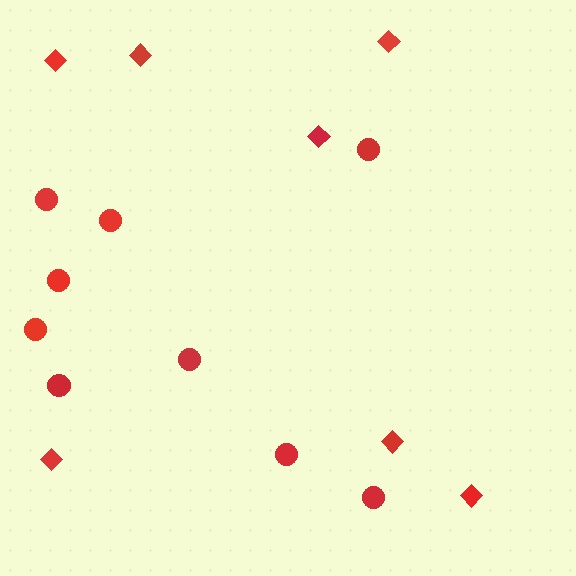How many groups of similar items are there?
There are 2 groups: one group of circles (9) and one group of diamonds (7).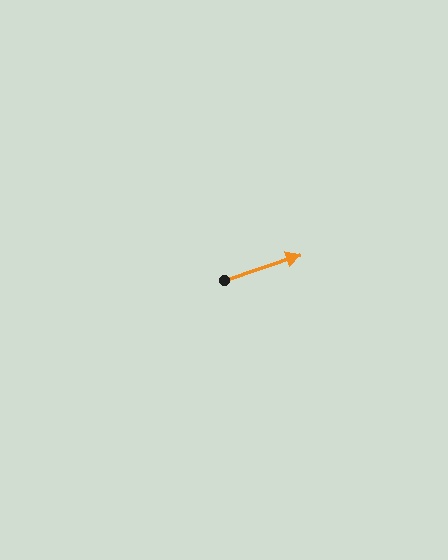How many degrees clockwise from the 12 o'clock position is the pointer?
Approximately 71 degrees.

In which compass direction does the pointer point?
East.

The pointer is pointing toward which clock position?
Roughly 2 o'clock.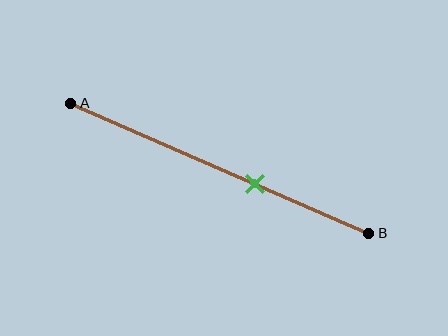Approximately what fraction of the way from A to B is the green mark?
The green mark is approximately 60% of the way from A to B.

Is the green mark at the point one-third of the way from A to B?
No, the mark is at about 60% from A, not at the 33% one-third point.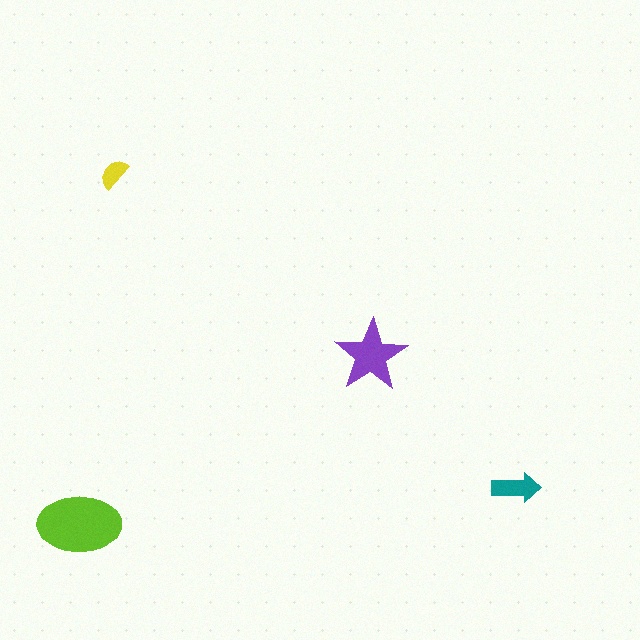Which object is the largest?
The lime ellipse.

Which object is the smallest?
The yellow semicircle.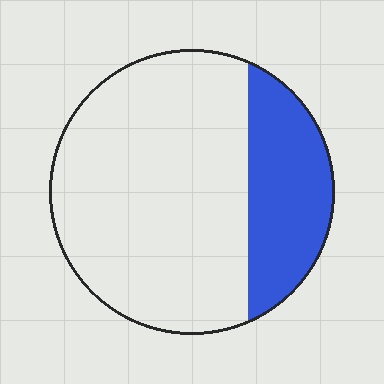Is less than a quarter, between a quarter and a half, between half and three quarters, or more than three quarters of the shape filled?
Between a quarter and a half.